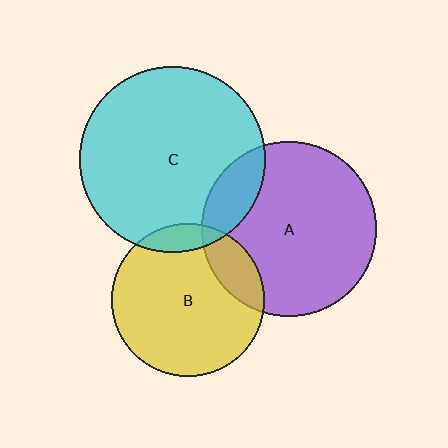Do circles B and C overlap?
Yes.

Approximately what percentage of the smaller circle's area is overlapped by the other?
Approximately 10%.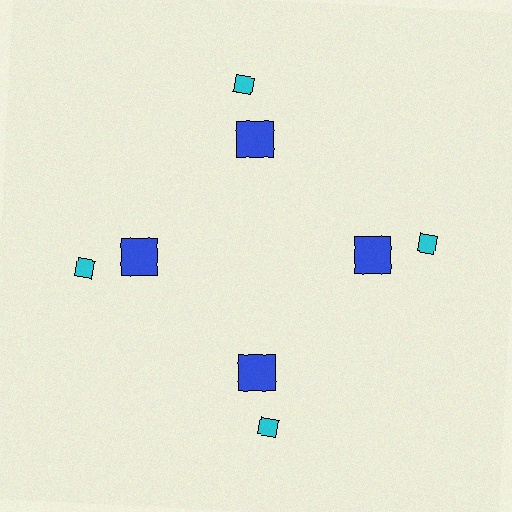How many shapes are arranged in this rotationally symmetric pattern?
There are 8 shapes, arranged in 4 groups of 2.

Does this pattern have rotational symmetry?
Yes, this pattern has 4-fold rotational symmetry. It looks the same after rotating 90 degrees around the center.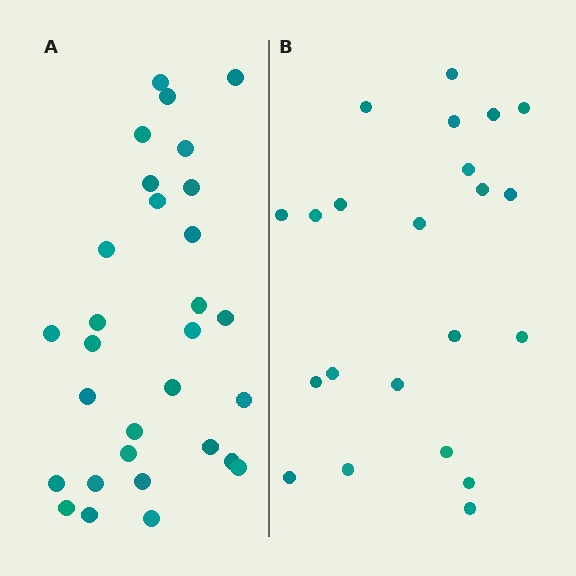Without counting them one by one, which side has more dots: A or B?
Region A (the left region) has more dots.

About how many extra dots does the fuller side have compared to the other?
Region A has roughly 8 or so more dots than region B.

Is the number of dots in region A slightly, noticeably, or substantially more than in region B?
Region A has noticeably more, but not dramatically so. The ratio is roughly 1.4 to 1.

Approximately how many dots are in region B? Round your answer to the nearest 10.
About 20 dots. (The exact count is 22, which rounds to 20.)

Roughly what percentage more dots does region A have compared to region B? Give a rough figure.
About 35% more.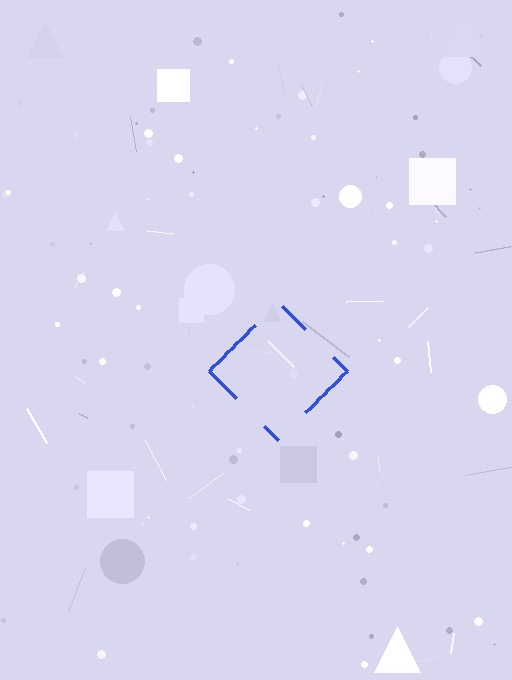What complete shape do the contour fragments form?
The contour fragments form a diamond.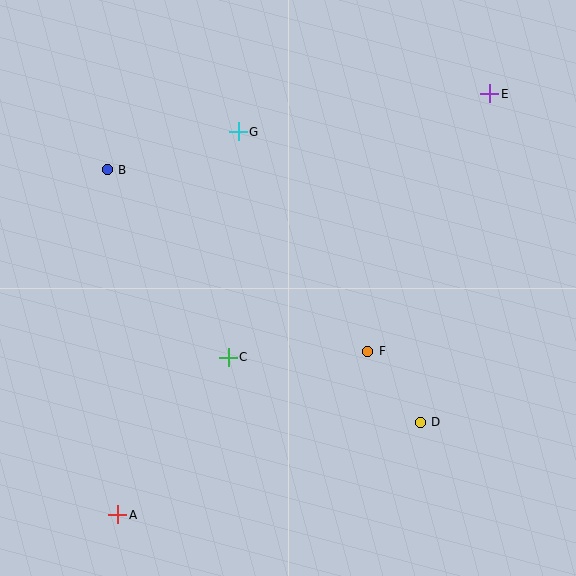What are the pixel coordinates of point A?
Point A is at (118, 515).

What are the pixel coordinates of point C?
Point C is at (228, 357).